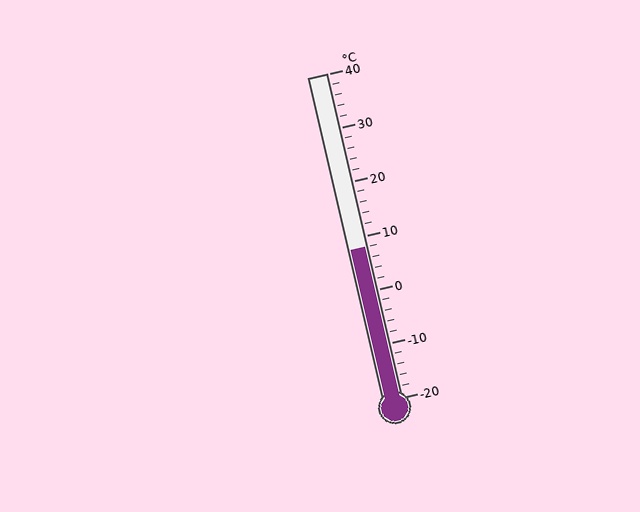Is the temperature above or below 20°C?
The temperature is below 20°C.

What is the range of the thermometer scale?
The thermometer scale ranges from -20°C to 40°C.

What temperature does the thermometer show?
The thermometer shows approximately 8°C.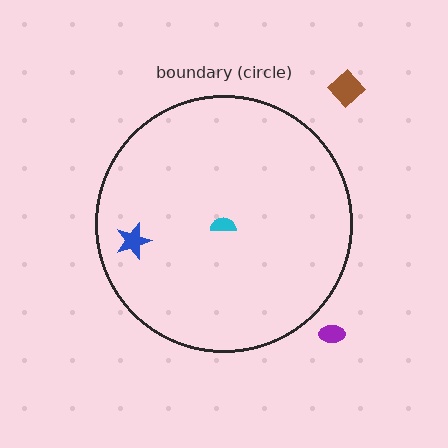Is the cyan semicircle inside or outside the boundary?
Inside.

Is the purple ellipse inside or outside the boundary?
Outside.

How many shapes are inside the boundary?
2 inside, 2 outside.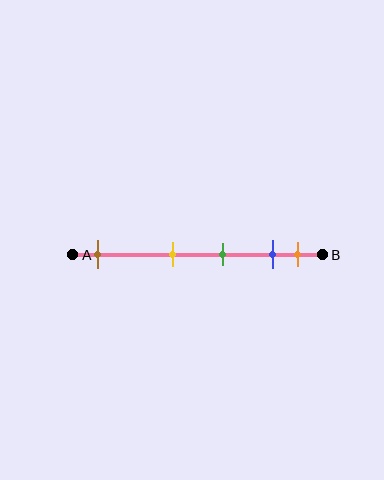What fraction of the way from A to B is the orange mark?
The orange mark is approximately 90% (0.9) of the way from A to B.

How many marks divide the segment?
There are 5 marks dividing the segment.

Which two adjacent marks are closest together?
The blue and orange marks are the closest adjacent pair.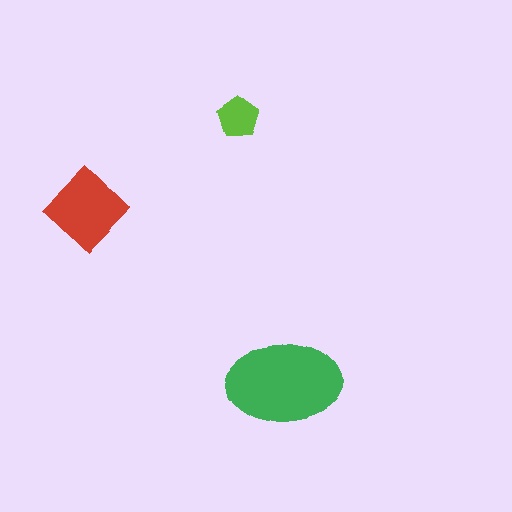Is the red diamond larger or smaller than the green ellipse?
Smaller.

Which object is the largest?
The green ellipse.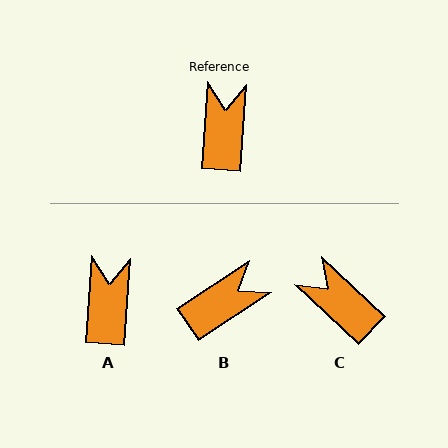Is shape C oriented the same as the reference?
No, it is off by about 50 degrees.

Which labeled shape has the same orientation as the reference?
A.